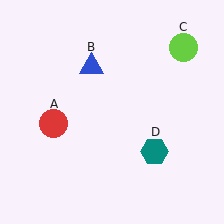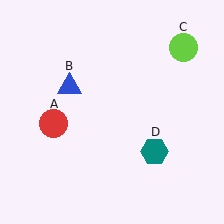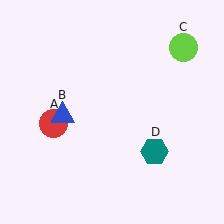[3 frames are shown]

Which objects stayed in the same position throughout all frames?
Red circle (object A) and lime circle (object C) and teal hexagon (object D) remained stationary.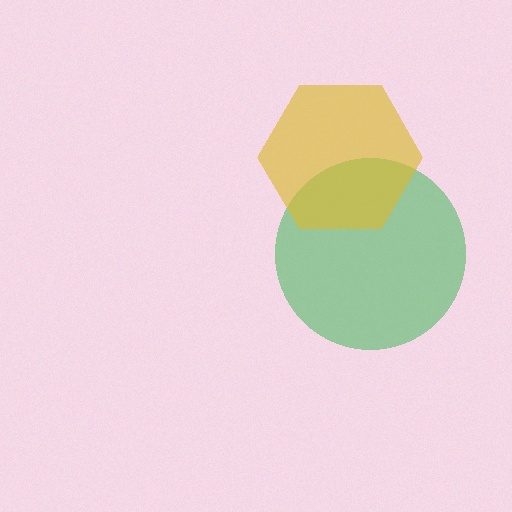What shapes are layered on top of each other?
The layered shapes are: a green circle, a yellow hexagon.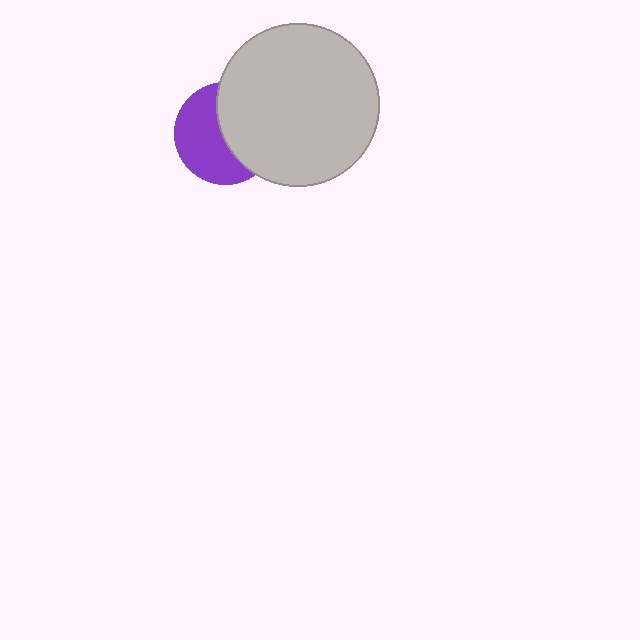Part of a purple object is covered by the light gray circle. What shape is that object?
It is a circle.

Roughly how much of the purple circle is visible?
About half of it is visible (roughly 52%).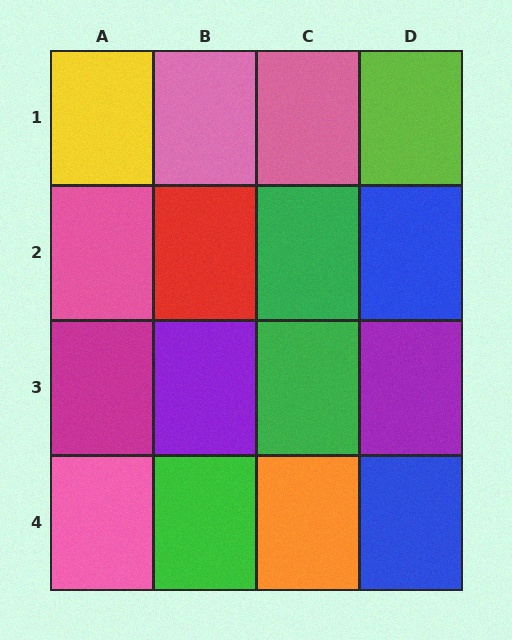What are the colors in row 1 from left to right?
Yellow, pink, pink, lime.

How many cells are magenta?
1 cell is magenta.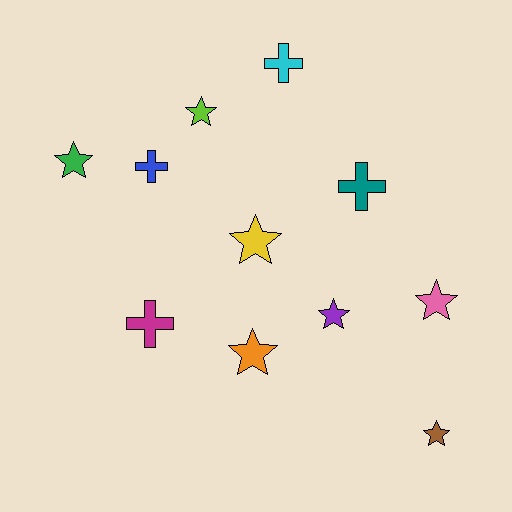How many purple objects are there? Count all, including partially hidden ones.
There is 1 purple object.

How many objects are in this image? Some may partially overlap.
There are 11 objects.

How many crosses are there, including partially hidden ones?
There are 4 crosses.